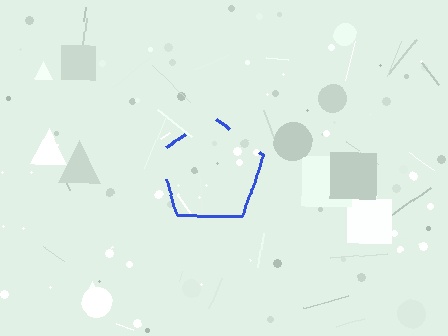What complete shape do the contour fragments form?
The contour fragments form a pentagon.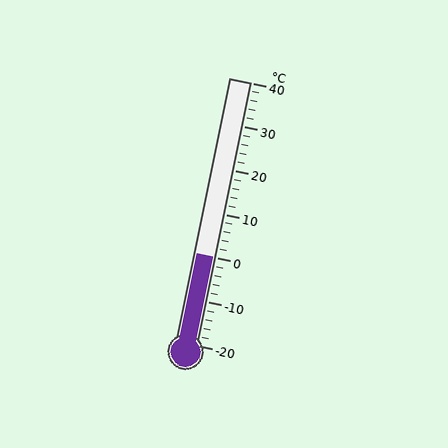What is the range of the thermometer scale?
The thermometer scale ranges from -20°C to 40°C.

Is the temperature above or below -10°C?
The temperature is above -10°C.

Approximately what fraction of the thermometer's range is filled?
The thermometer is filled to approximately 35% of its range.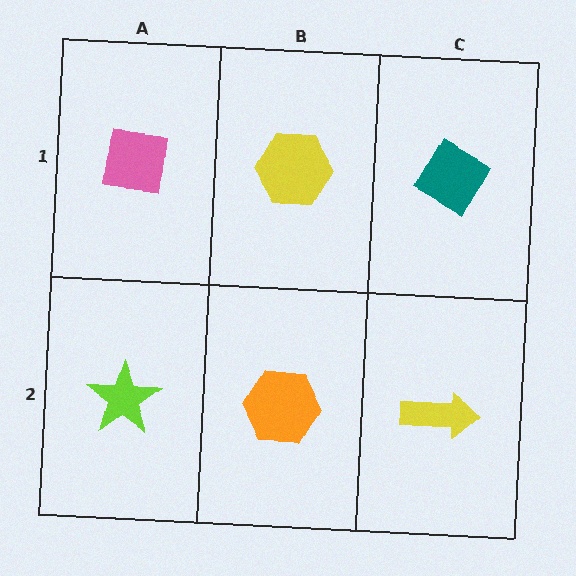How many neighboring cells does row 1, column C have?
2.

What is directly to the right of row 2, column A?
An orange hexagon.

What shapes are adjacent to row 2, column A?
A pink square (row 1, column A), an orange hexagon (row 2, column B).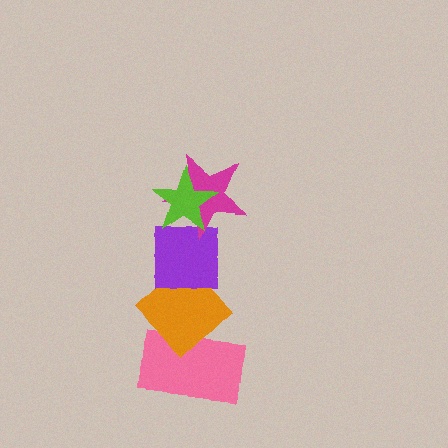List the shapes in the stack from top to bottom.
From top to bottom: the lime star, the magenta star, the purple square, the orange diamond, the pink rectangle.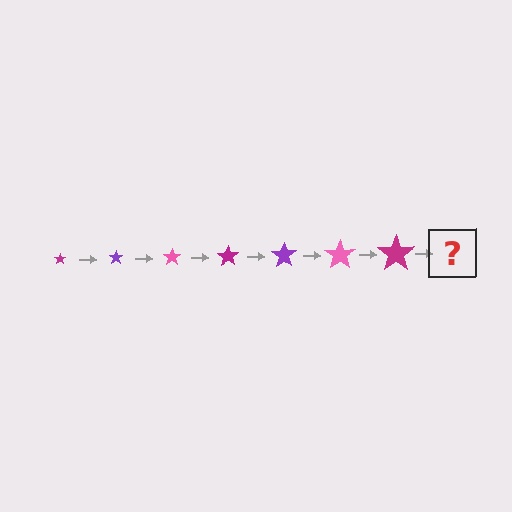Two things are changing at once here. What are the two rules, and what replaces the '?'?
The two rules are that the star grows larger each step and the color cycles through magenta, purple, and pink. The '?' should be a purple star, larger than the previous one.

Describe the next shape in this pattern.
It should be a purple star, larger than the previous one.